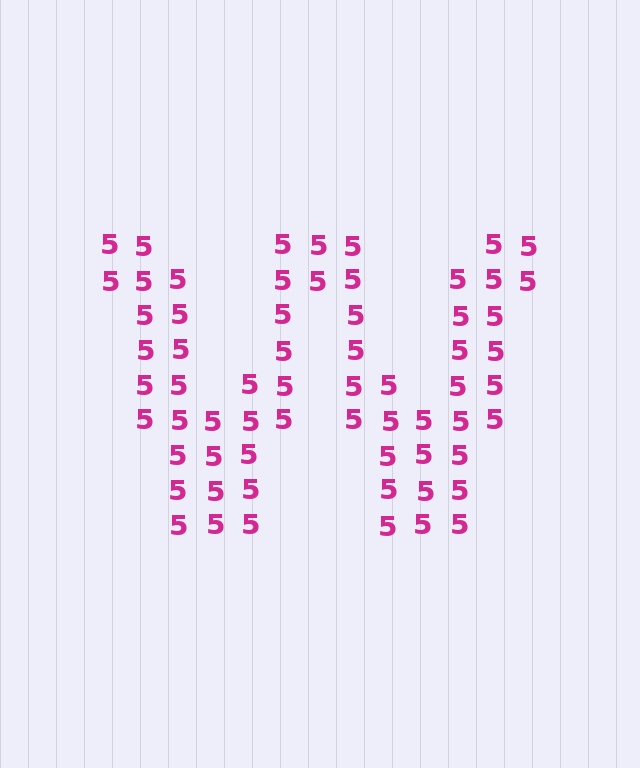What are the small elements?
The small elements are digit 5's.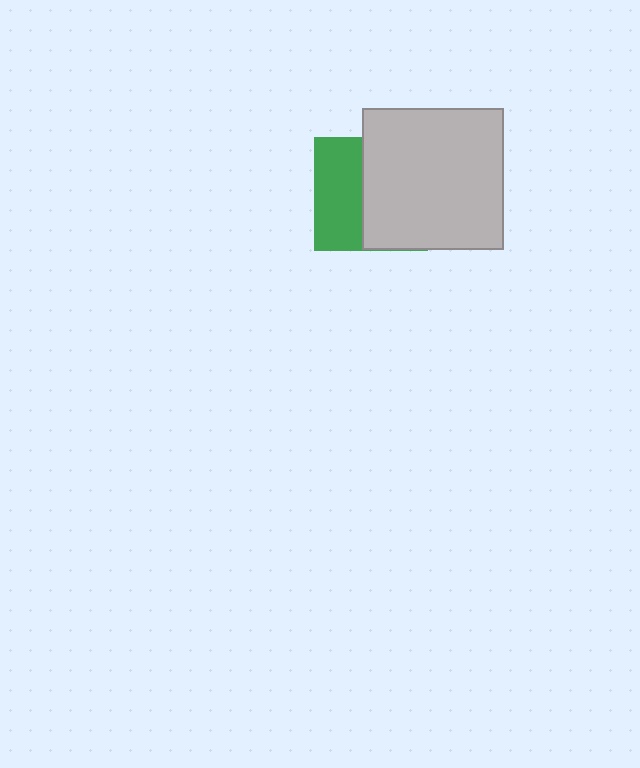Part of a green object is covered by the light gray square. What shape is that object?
It is a square.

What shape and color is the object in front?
The object in front is a light gray square.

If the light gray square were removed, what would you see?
You would see the complete green square.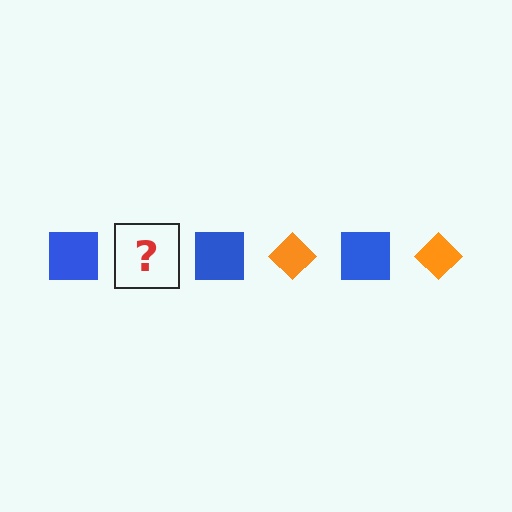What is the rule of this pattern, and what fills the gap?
The rule is that the pattern alternates between blue square and orange diamond. The gap should be filled with an orange diamond.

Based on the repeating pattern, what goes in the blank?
The blank should be an orange diamond.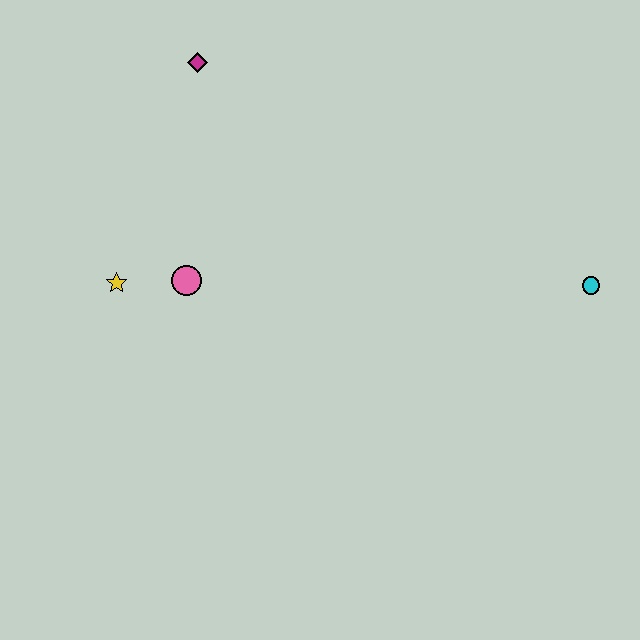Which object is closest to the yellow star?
The pink circle is closest to the yellow star.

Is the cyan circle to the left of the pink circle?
No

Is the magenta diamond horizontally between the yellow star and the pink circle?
No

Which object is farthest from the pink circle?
The cyan circle is farthest from the pink circle.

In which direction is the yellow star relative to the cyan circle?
The yellow star is to the left of the cyan circle.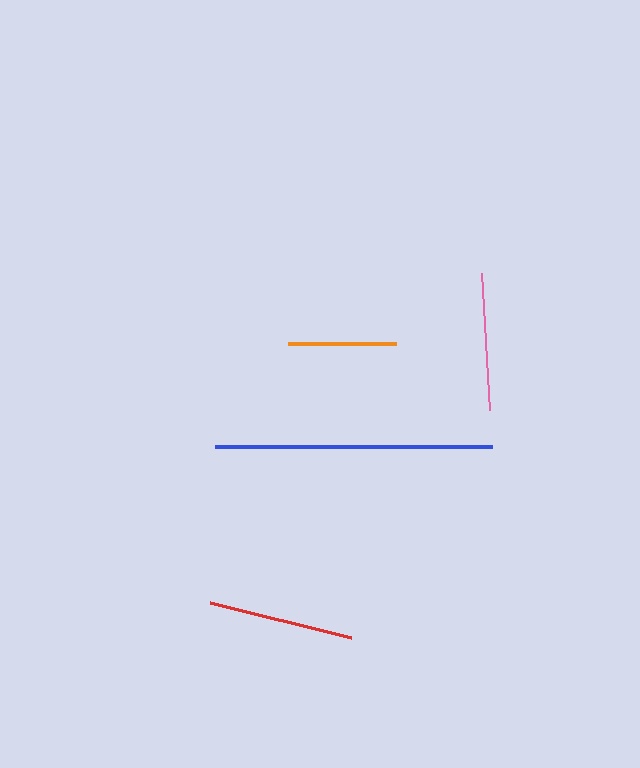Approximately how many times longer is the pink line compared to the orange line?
The pink line is approximately 1.3 times the length of the orange line.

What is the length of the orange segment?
The orange segment is approximately 108 pixels long.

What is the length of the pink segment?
The pink segment is approximately 137 pixels long.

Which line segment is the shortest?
The orange line is the shortest at approximately 108 pixels.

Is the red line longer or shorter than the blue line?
The blue line is longer than the red line.